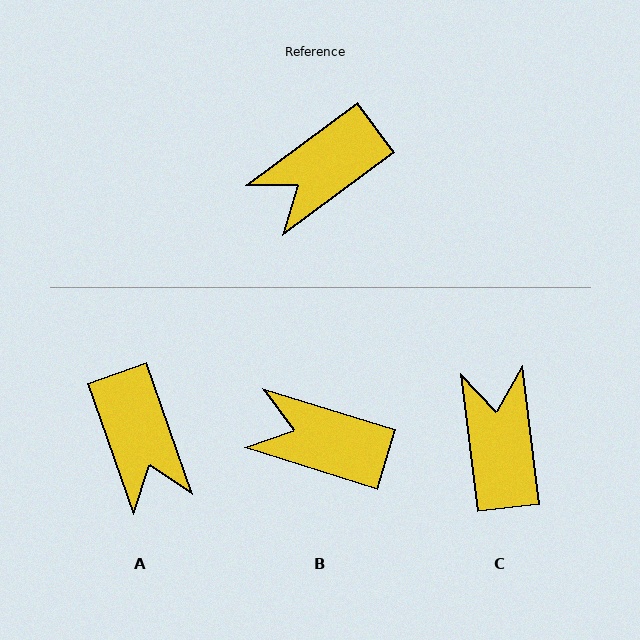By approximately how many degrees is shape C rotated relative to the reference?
Approximately 119 degrees clockwise.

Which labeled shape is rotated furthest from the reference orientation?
C, about 119 degrees away.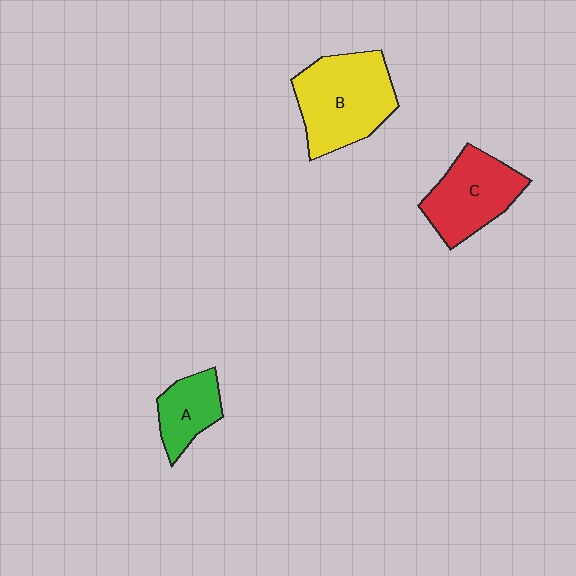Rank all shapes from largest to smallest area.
From largest to smallest: B (yellow), C (red), A (green).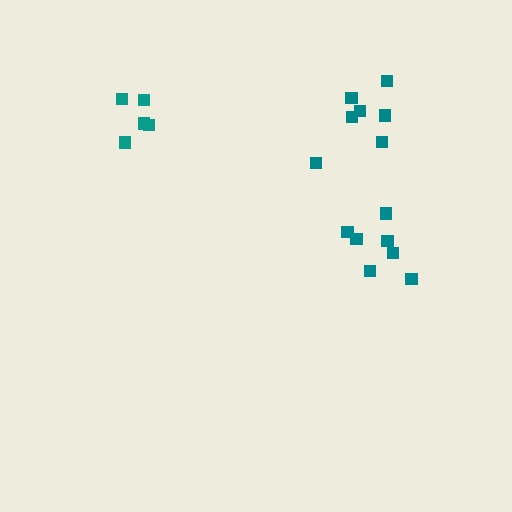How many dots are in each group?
Group 1: 7 dots, Group 2: 7 dots, Group 3: 5 dots (19 total).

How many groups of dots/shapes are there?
There are 3 groups.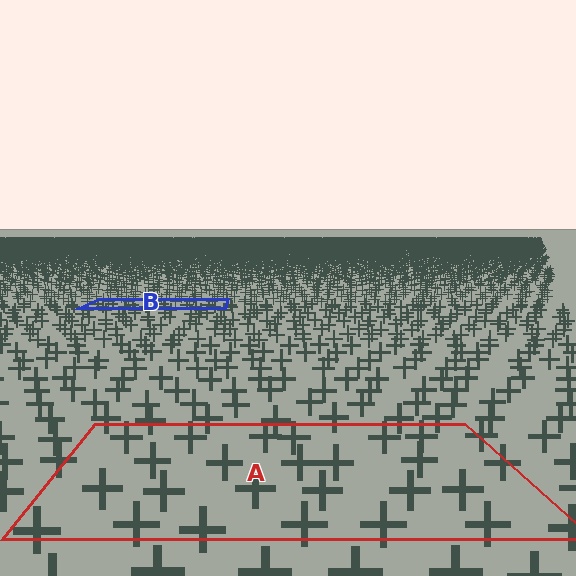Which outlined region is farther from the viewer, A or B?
Region B is farther from the viewer — the texture elements inside it appear smaller and more densely packed.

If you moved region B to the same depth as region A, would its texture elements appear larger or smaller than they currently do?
They would appear larger. At a closer depth, the same texture elements are projected at a bigger on-screen size.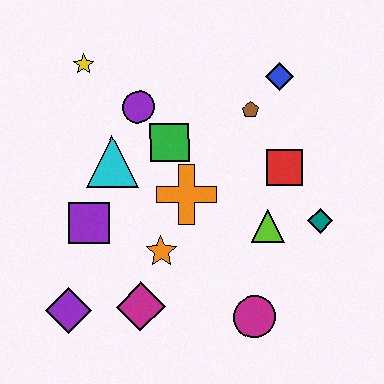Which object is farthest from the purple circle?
The magenta circle is farthest from the purple circle.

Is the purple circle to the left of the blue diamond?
Yes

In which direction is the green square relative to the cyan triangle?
The green square is to the right of the cyan triangle.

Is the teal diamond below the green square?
Yes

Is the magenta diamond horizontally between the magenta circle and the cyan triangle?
Yes